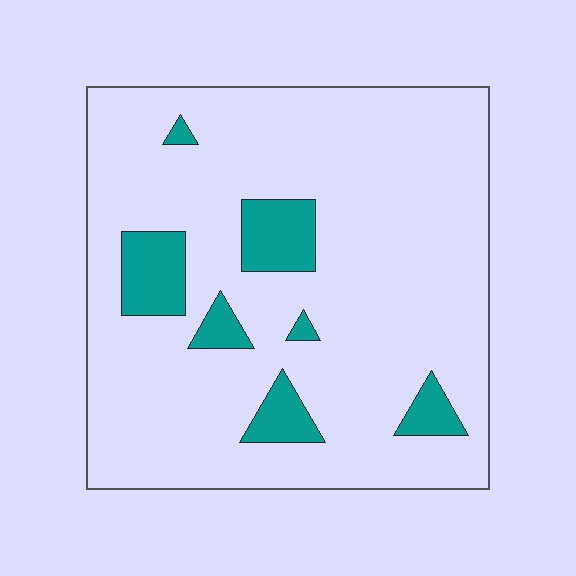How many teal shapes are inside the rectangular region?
7.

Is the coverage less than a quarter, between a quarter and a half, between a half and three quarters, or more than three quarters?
Less than a quarter.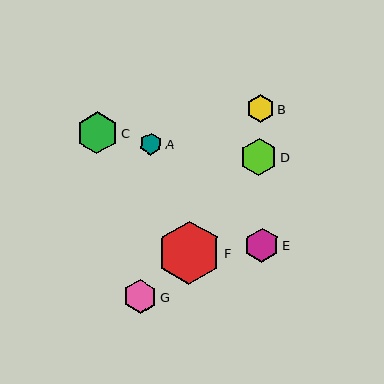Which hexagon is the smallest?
Hexagon A is the smallest with a size of approximately 22 pixels.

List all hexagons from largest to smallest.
From largest to smallest: F, C, D, E, G, B, A.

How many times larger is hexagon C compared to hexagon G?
Hexagon C is approximately 1.2 times the size of hexagon G.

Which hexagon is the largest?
Hexagon F is the largest with a size of approximately 64 pixels.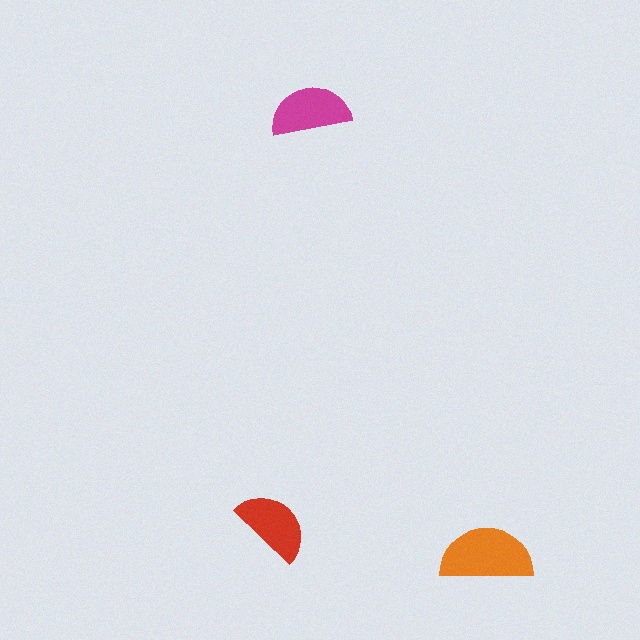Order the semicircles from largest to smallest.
the orange one, the magenta one, the red one.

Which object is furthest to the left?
The red semicircle is leftmost.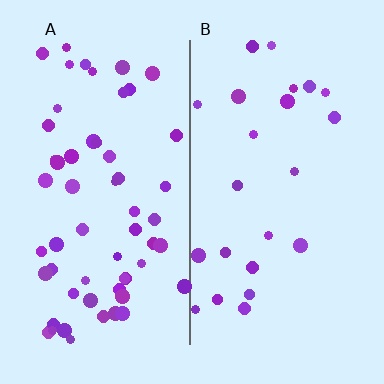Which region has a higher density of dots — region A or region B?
A (the left).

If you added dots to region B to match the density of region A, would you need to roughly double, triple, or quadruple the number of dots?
Approximately double.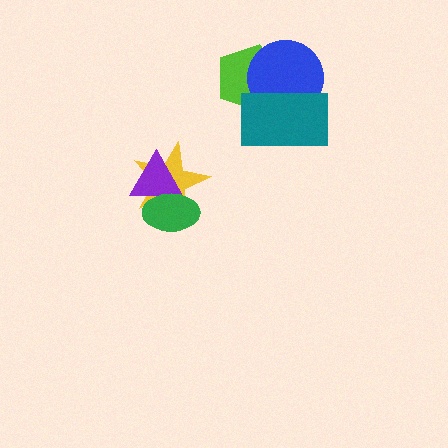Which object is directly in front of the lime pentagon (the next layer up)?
The blue circle is directly in front of the lime pentagon.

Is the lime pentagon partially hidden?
Yes, it is partially covered by another shape.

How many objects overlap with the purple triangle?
2 objects overlap with the purple triangle.